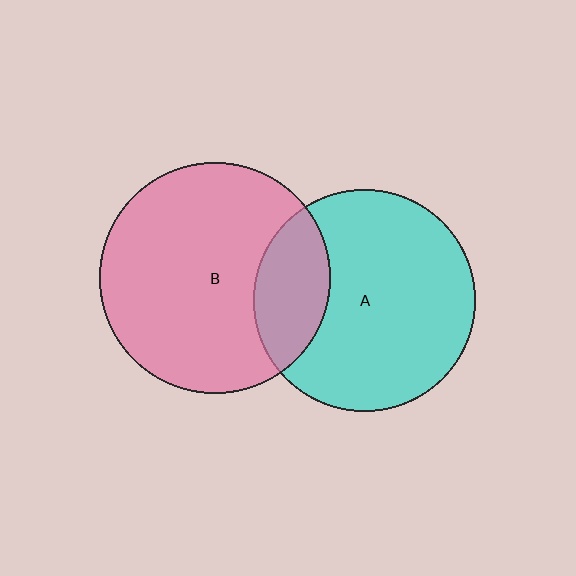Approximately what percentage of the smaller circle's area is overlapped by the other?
Approximately 25%.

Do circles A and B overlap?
Yes.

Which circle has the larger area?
Circle B (pink).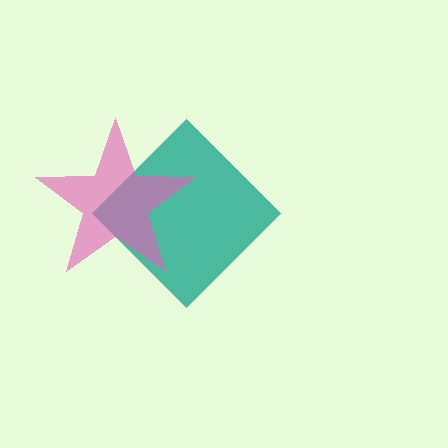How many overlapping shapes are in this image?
There are 2 overlapping shapes in the image.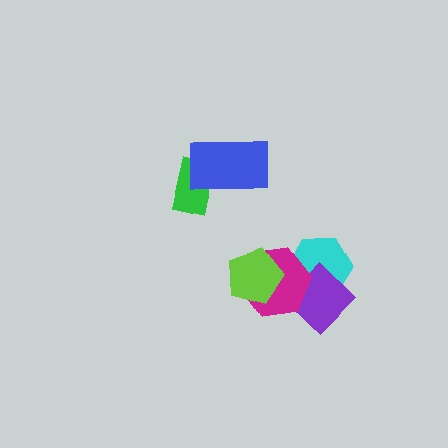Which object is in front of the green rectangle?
The blue rectangle is in front of the green rectangle.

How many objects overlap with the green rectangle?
1 object overlaps with the green rectangle.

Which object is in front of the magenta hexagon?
The lime pentagon is in front of the magenta hexagon.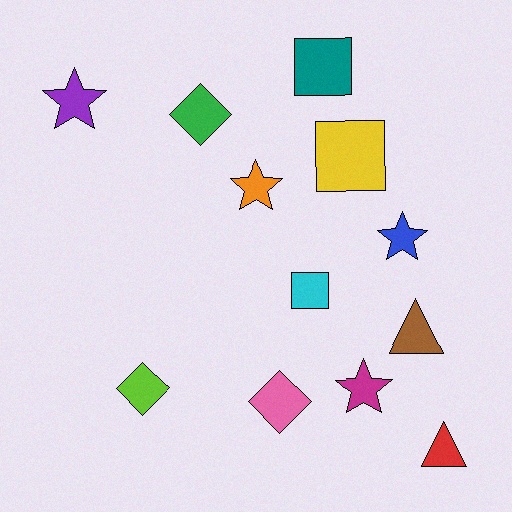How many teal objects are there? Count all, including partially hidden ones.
There is 1 teal object.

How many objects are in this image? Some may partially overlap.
There are 12 objects.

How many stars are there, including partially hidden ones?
There are 4 stars.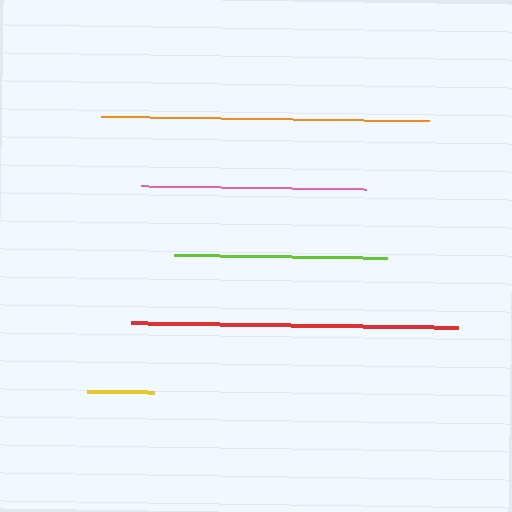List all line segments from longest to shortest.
From longest to shortest: orange, red, pink, lime, yellow.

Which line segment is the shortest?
The yellow line is the shortest at approximately 67 pixels.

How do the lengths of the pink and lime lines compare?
The pink and lime lines are approximately the same length.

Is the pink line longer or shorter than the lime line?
The pink line is longer than the lime line.